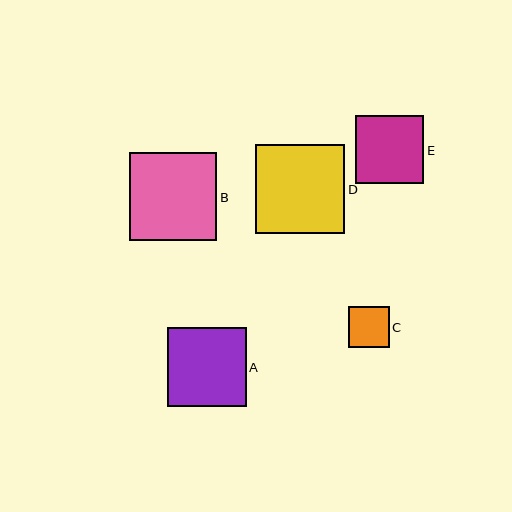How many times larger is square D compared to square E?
Square D is approximately 1.3 times the size of square E.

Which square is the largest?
Square D is the largest with a size of approximately 89 pixels.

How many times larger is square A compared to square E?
Square A is approximately 1.2 times the size of square E.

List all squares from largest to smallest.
From largest to smallest: D, B, A, E, C.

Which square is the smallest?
Square C is the smallest with a size of approximately 41 pixels.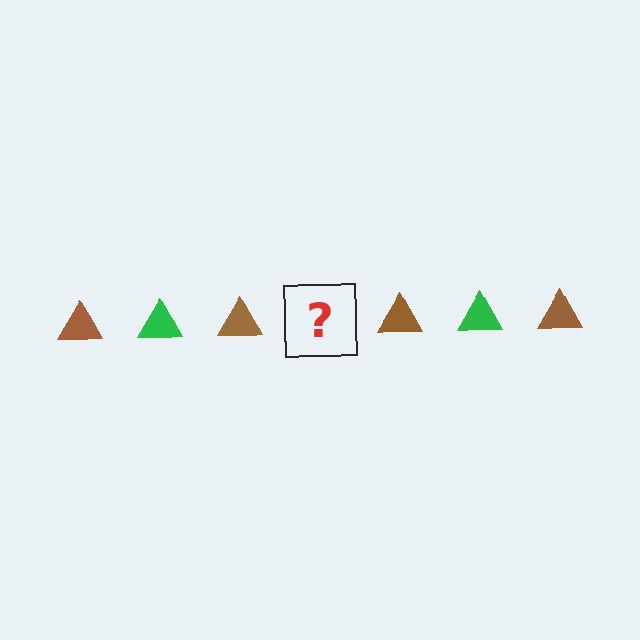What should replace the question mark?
The question mark should be replaced with a green triangle.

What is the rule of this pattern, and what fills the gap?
The rule is that the pattern cycles through brown, green triangles. The gap should be filled with a green triangle.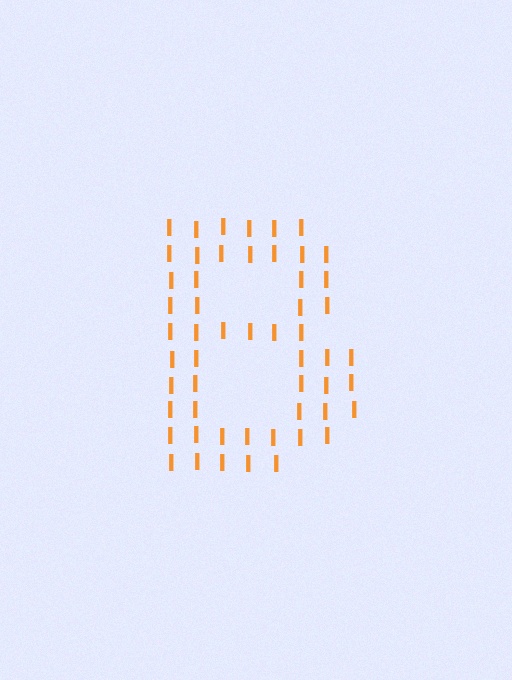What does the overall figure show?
The overall figure shows the letter B.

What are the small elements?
The small elements are letter I's.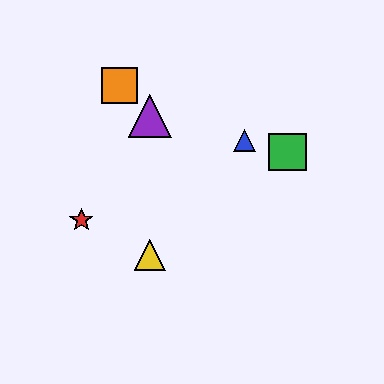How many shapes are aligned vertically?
2 shapes (the yellow triangle, the purple triangle) are aligned vertically.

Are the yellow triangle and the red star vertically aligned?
No, the yellow triangle is at x≈150 and the red star is at x≈81.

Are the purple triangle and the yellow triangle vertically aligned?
Yes, both are at x≈150.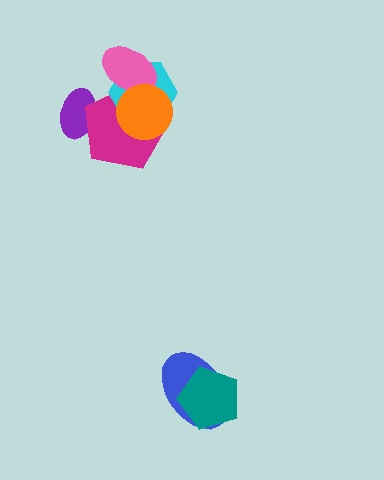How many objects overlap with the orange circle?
3 objects overlap with the orange circle.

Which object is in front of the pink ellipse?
The orange circle is in front of the pink ellipse.